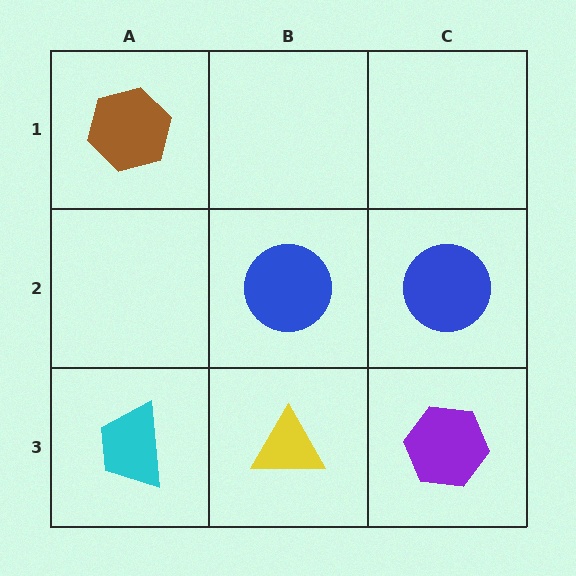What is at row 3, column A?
A cyan trapezoid.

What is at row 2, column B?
A blue circle.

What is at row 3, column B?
A yellow triangle.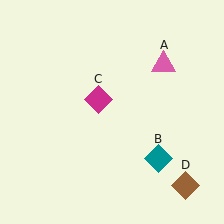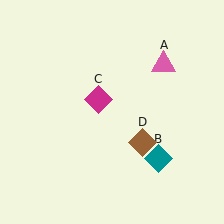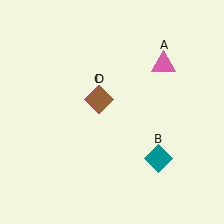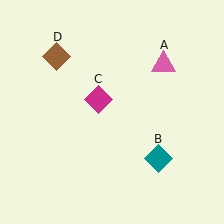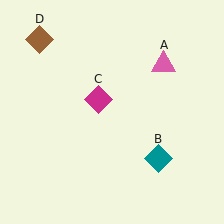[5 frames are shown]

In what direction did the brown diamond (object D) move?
The brown diamond (object D) moved up and to the left.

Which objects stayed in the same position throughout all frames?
Pink triangle (object A) and teal diamond (object B) and magenta diamond (object C) remained stationary.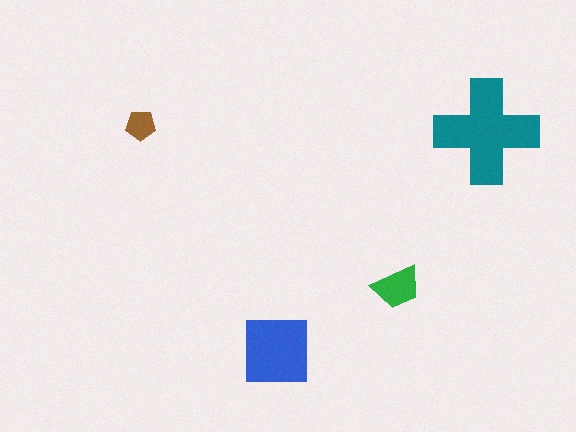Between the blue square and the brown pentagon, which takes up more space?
The blue square.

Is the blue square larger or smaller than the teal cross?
Smaller.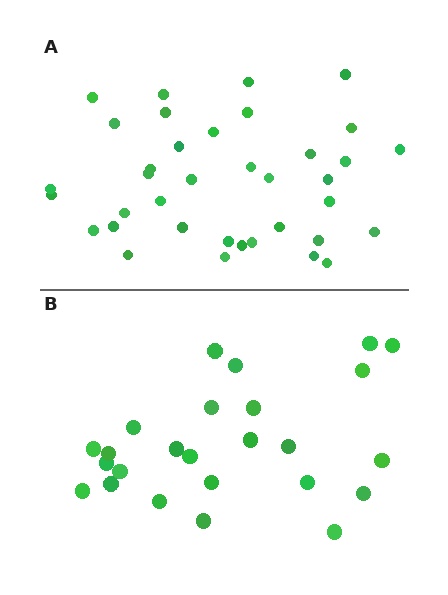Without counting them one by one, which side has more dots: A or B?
Region A (the top region) has more dots.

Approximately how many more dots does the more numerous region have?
Region A has roughly 12 or so more dots than region B.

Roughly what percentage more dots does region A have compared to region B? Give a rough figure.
About 50% more.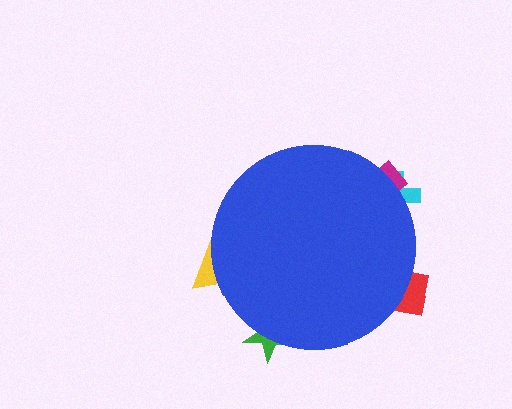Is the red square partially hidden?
Yes, the red square is partially hidden behind the blue circle.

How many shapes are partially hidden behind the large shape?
5 shapes are partially hidden.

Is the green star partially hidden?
Yes, the green star is partially hidden behind the blue circle.